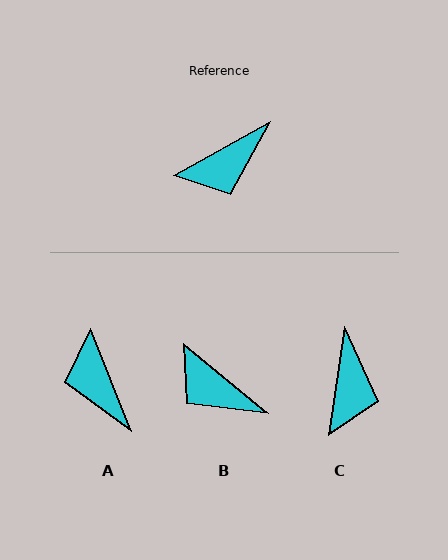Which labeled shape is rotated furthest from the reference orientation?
A, about 97 degrees away.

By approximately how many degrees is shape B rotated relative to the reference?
Approximately 69 degrees clockwise.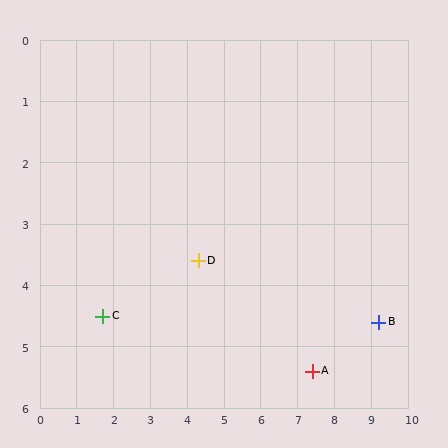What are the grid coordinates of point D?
Point D is at approximately (4.3, 3.6).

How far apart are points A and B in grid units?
Points A and B are about 2.0 grid units apart.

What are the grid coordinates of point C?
Point C is at approximately (1.7, 4.5).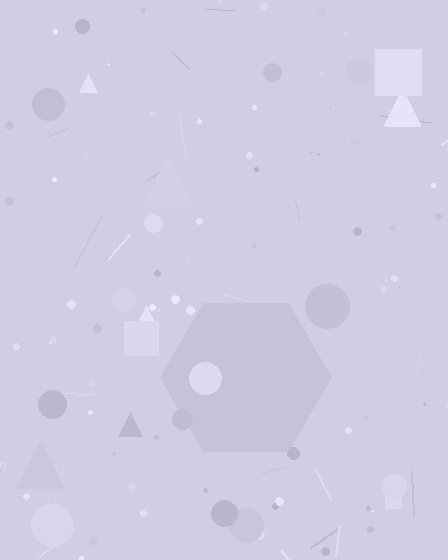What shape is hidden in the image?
A hexagon is hidden in the image.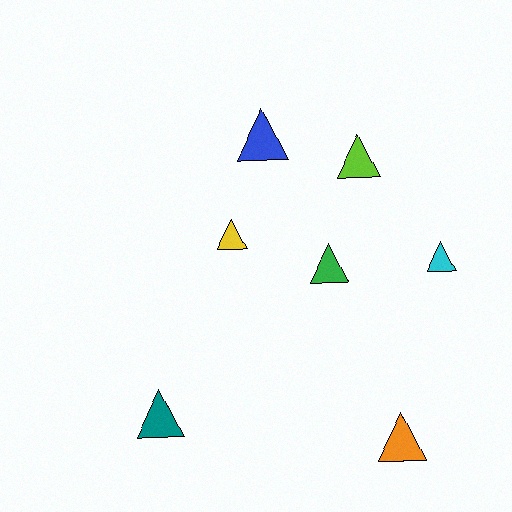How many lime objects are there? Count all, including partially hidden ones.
There is 1 lime object.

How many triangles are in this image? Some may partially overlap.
There are 7 triangles.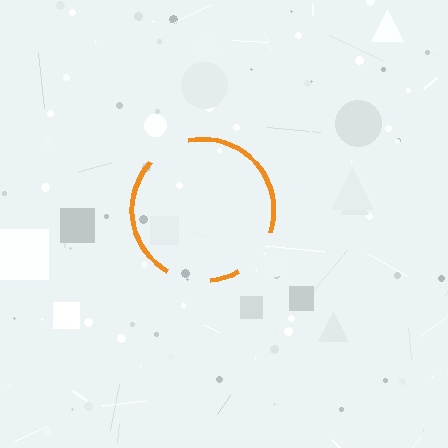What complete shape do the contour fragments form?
The contour fragments form a circle.